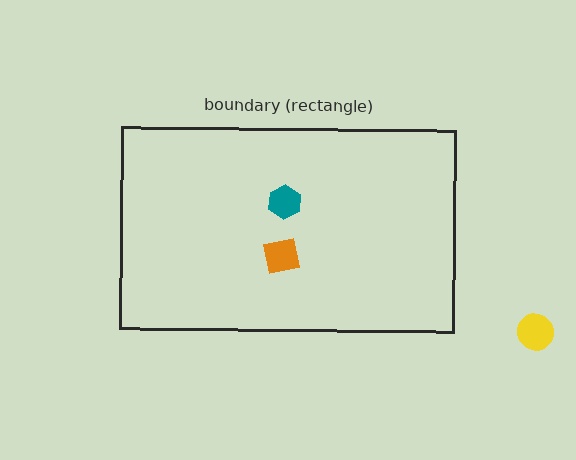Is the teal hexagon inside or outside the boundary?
Inside.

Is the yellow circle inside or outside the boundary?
Outside.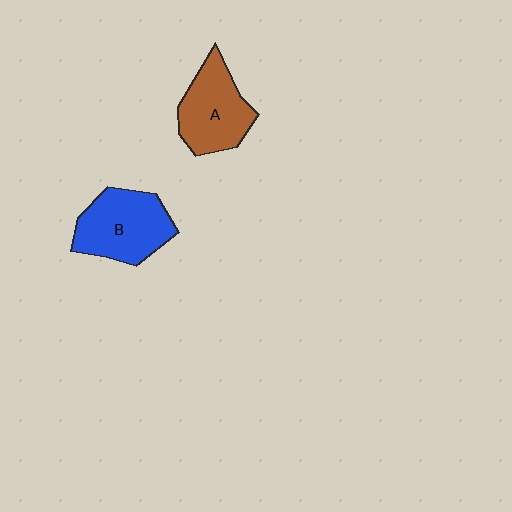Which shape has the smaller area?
Shape A (brown).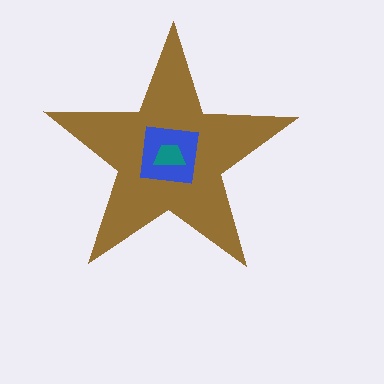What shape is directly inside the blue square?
The teal trapezoid.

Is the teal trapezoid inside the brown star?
Yes.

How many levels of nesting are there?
3.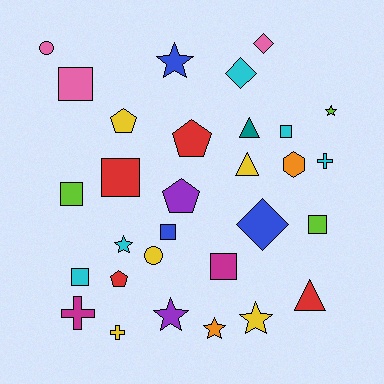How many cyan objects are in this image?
There are 5 cyan objects.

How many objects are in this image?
There are 30 objects.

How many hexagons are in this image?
There is 1 hexagon.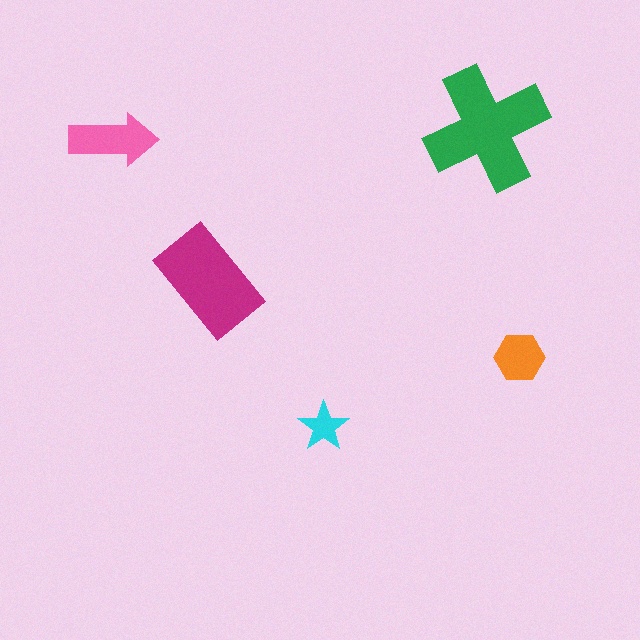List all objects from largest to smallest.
The green cross, the magenta rectangle, the pink arrow, the orange hexagon, the cyan star.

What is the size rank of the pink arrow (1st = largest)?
3rd.